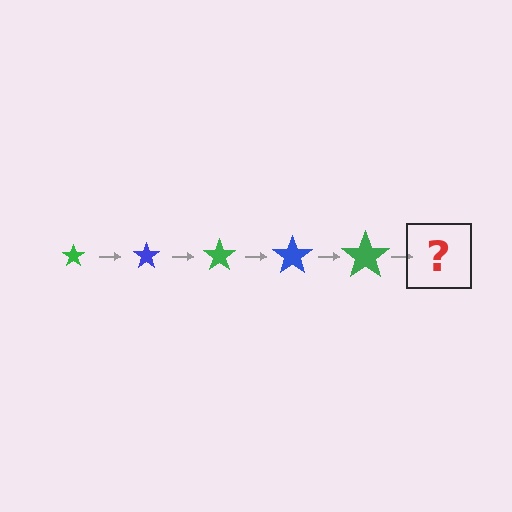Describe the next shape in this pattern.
It should be a blue star, larger than the previous one.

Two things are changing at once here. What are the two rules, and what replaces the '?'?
The two rules are that the star grows larger each step and the color cycles through green and blue. The '?' should be a blue star, larger than the previous one.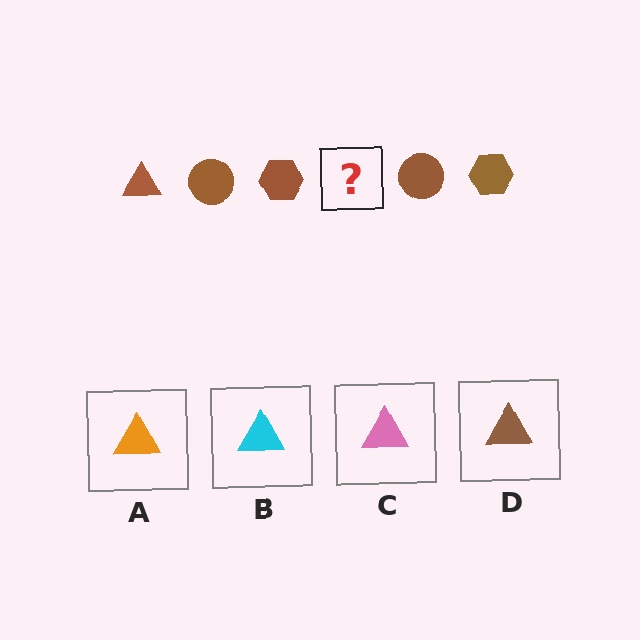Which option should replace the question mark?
Option D.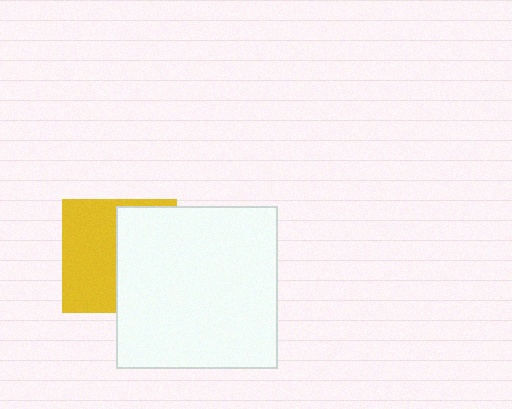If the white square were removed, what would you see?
You would see the complete yellow square.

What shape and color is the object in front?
The object in front is a white square.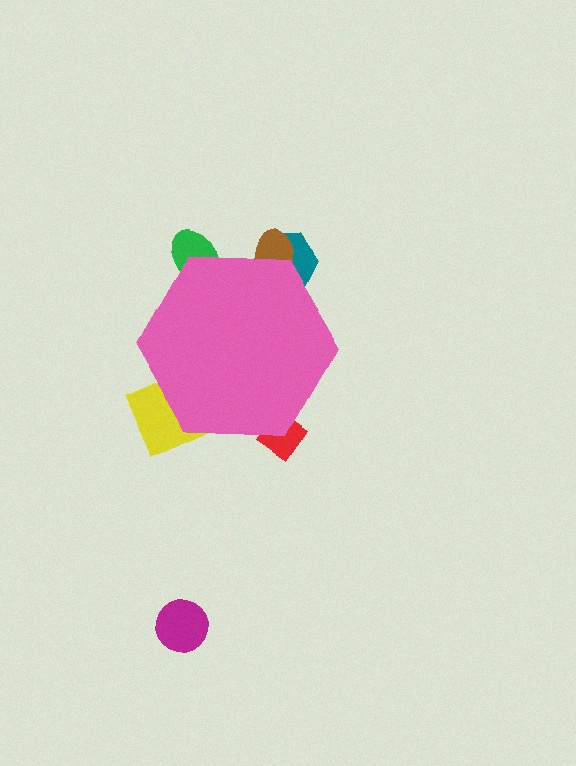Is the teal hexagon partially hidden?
Yes, the teal hexagon is partially hidden behind the pink hexagon.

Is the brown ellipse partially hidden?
Yes, the brown ellipse is partially hidden behind the pink hexagon.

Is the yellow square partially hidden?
Yes, the yellow square is partially hidden behind the pink hexagon.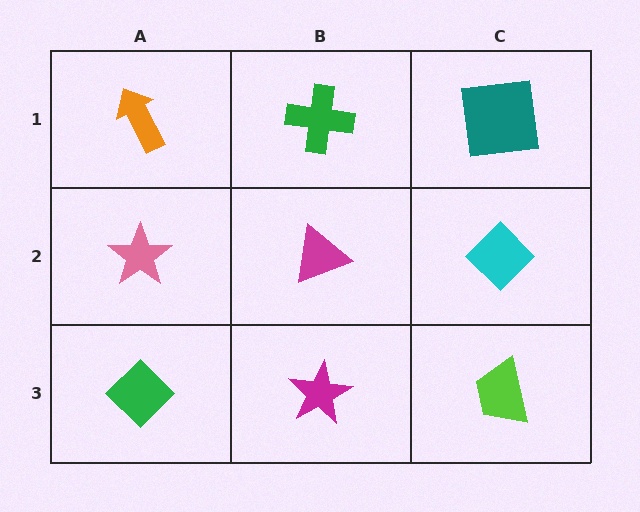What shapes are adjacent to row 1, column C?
A cyan diamond (row 2, column C), a green cross (row 1, column B).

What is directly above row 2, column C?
A teal square.